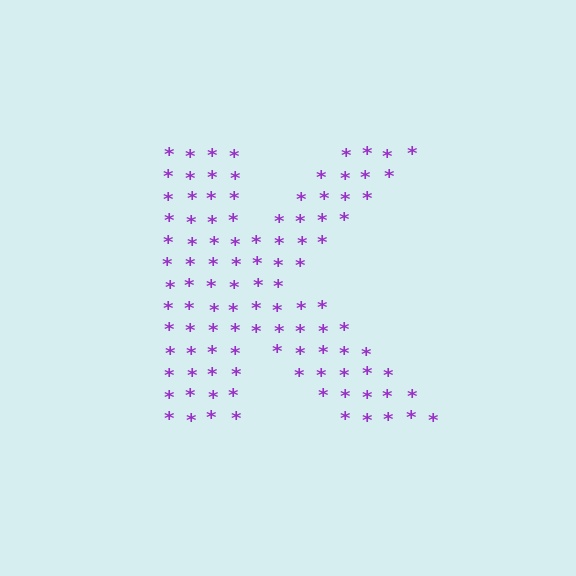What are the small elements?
The small elements are asterisks.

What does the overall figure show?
The overall figure shows the letter K.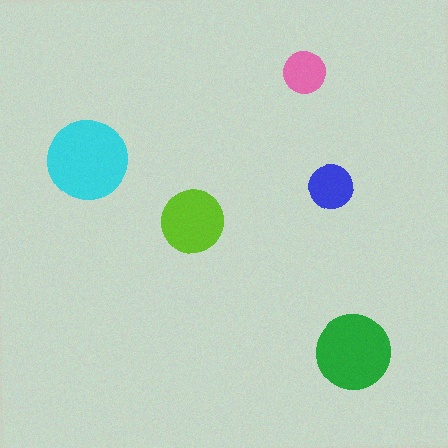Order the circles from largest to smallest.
the cyan one, the green one, the lime one, the blue one, the pink one.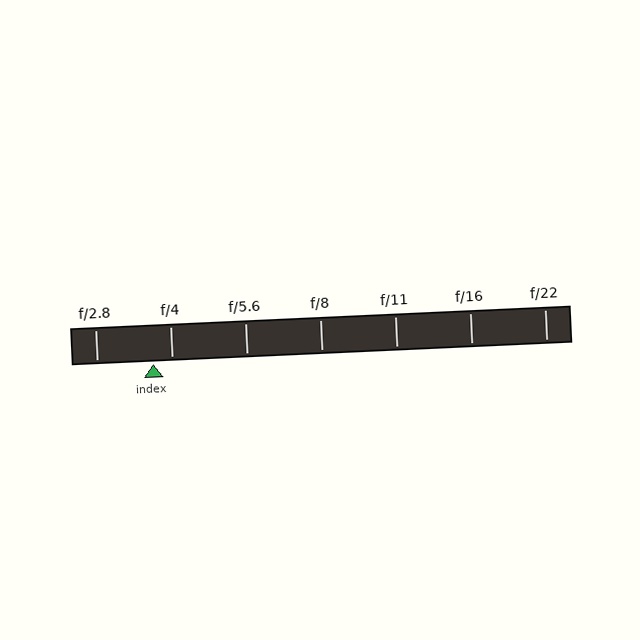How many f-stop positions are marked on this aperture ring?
There are 7 f-stop positions marked.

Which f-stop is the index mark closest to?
The index mark is closest to f/4.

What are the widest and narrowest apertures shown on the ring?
The widest aperture shown is f/2.8 and the narrowest is f/22.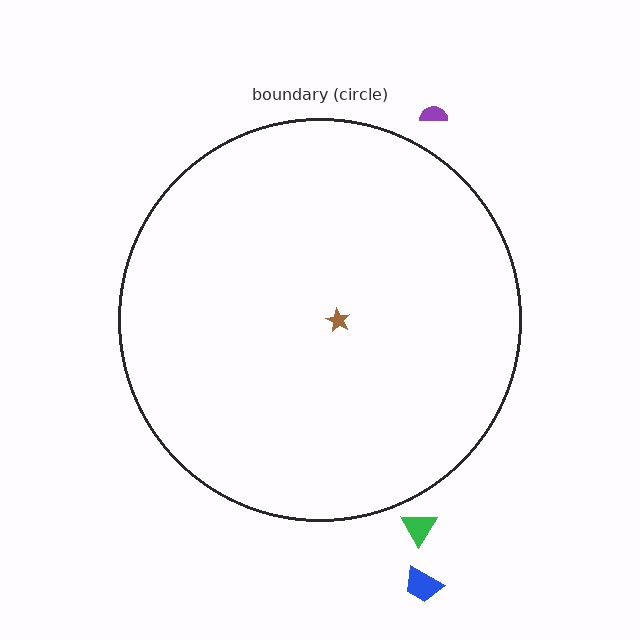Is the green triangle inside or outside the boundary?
Outside.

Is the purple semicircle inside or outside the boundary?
Outside.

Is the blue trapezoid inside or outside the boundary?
Outside.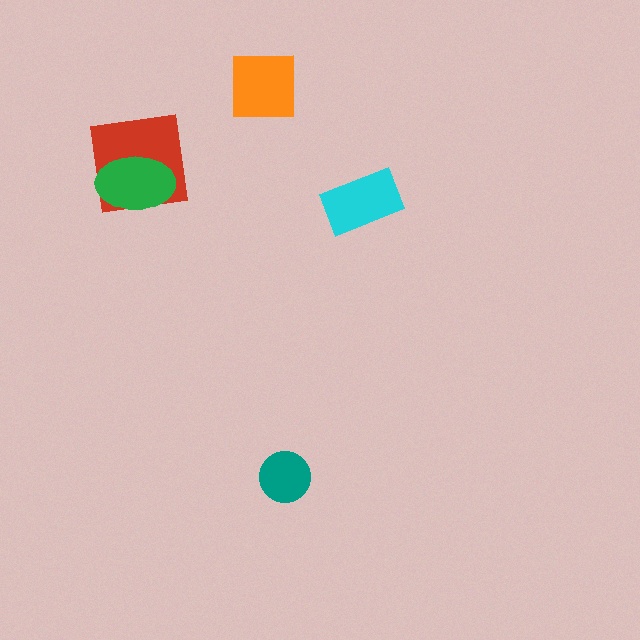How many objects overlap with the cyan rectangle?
0 objects overlap with the cyan rectangle.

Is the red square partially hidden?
Yes, it is partially covered by another shape.